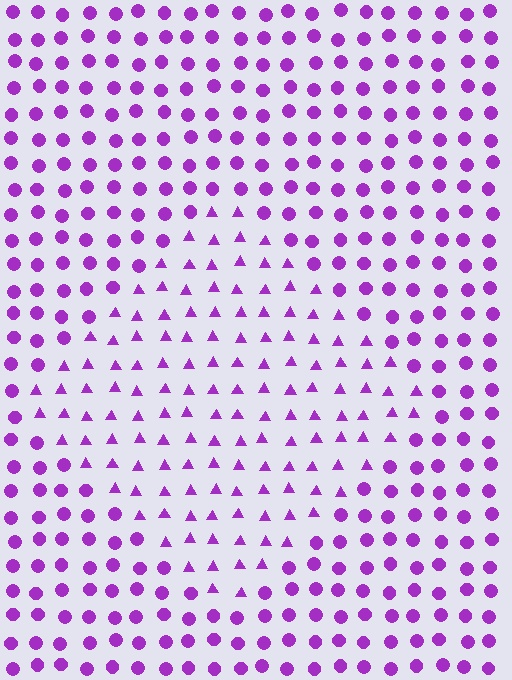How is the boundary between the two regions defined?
The boundary is defined by a change in element shape: triangles inside vs. circles outside. All elements share the same color and spacing.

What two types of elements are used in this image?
The image uses triangles inside the diamond region and circles outside it.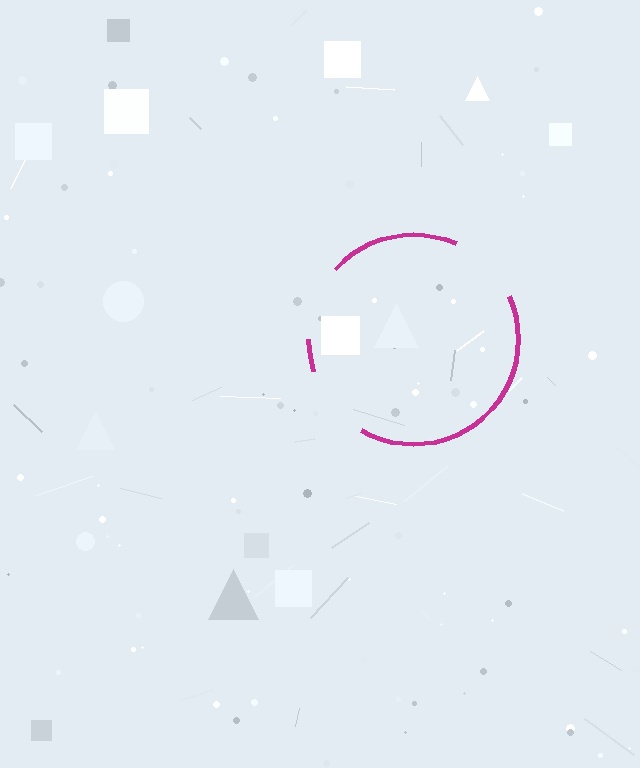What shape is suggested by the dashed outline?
The dashed outline suggests a circle.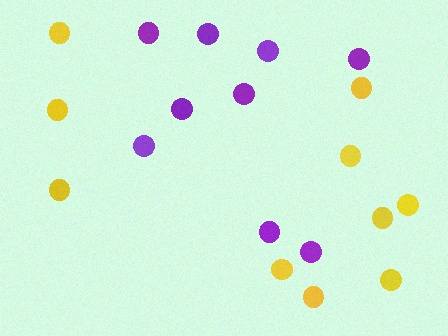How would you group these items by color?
There are 2 groups: one group of yellow circles (10) and one group of purple circles (9).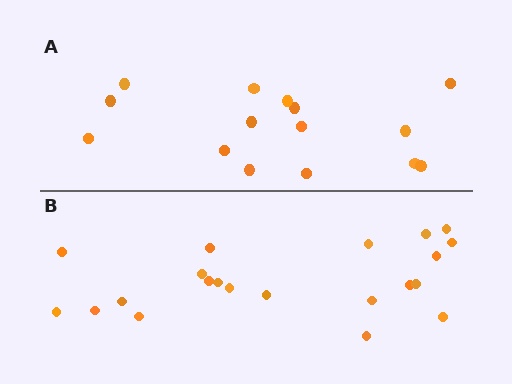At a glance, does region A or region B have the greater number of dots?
Region B (the bottom region) has more dots.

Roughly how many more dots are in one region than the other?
Region B has about 6 more dots than region A.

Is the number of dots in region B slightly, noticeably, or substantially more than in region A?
Region B has noticeably more, but not dramatically so. The ratio is roughly 1.4 to 1.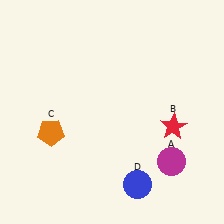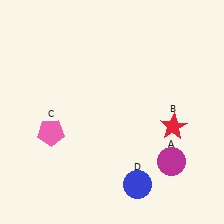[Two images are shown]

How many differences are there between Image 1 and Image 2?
There is 1 difference between the two images.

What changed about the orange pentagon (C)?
In Image 1, C is orange. In Image 2, it changed to pink.